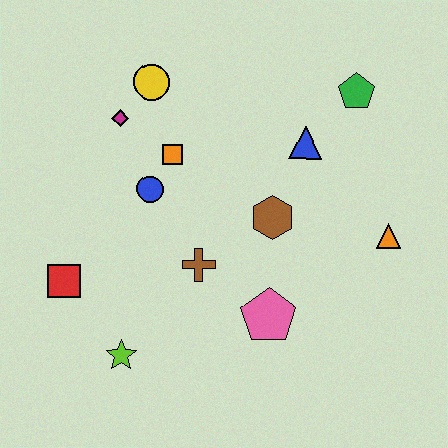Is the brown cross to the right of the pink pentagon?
No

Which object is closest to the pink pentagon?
The brown cross is closest to the pink pentagon.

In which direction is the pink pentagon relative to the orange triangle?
The pink pentagon is to the left of the orange triangle.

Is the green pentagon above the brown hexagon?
Yes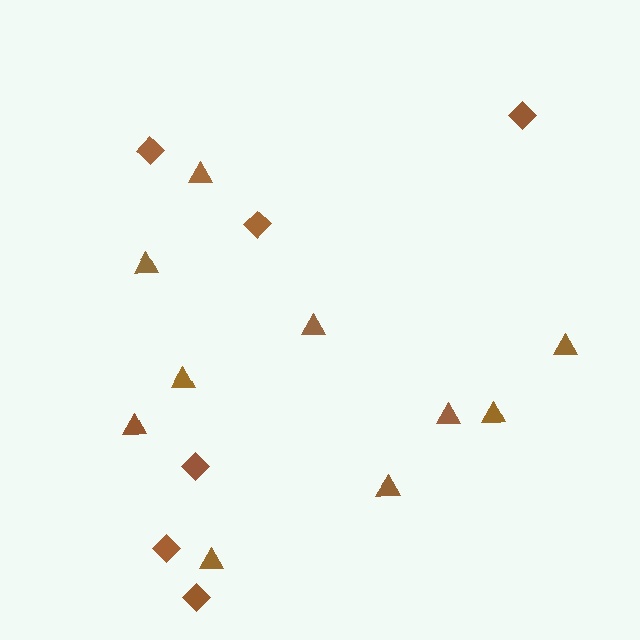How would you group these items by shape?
There are 2 groups: one group of diamonds (6) and one group of triangles (10).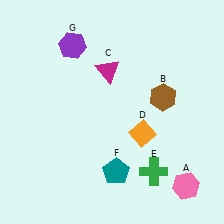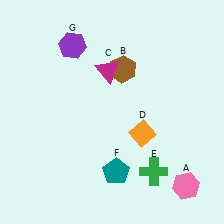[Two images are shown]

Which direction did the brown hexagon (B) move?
The brown hexagon (B) moved left.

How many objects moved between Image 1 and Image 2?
1 object moved between the two images.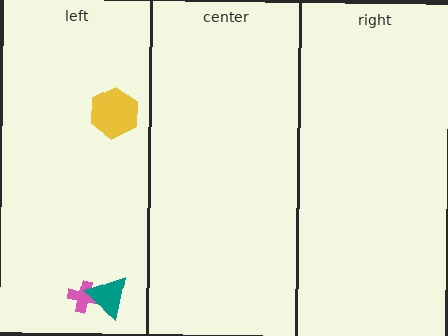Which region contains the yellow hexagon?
The left region.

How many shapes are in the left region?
3.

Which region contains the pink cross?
The left region.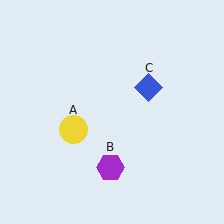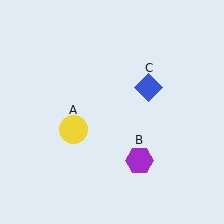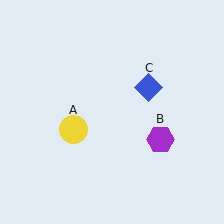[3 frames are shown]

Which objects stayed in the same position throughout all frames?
Yellow circle (object A) and blue diamond (object C) remained stationary.